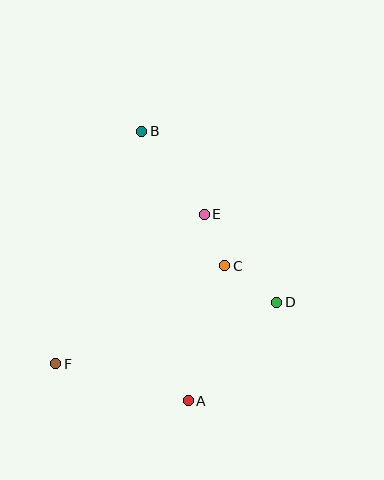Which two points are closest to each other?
Points C and E are closest to each other.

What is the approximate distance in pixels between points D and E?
The distance between D and E is approximately 114 pixels.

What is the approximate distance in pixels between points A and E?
The distance between A and E is approximately 187 pixels.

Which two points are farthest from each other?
Points A and B are farthest from each other.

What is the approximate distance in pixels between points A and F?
The distance between A and F is approximately 137 pixels.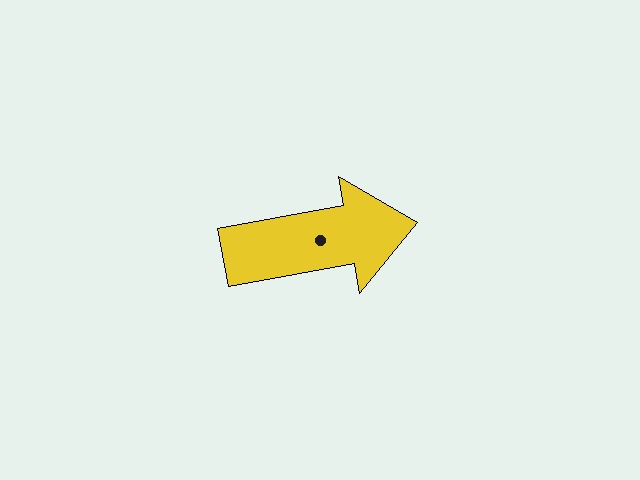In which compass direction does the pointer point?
East.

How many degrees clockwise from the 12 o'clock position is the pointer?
Approximately 80 degrees.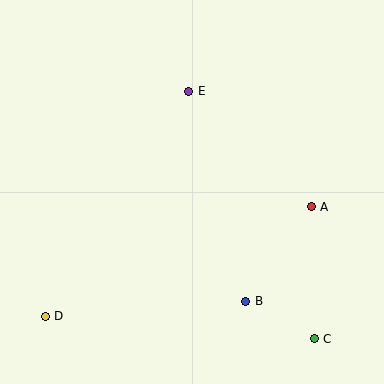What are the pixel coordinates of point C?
Point C is at (314, 339).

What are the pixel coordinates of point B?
Point B is at (246, 301).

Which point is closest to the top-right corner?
Point E is closest to the top-right corner.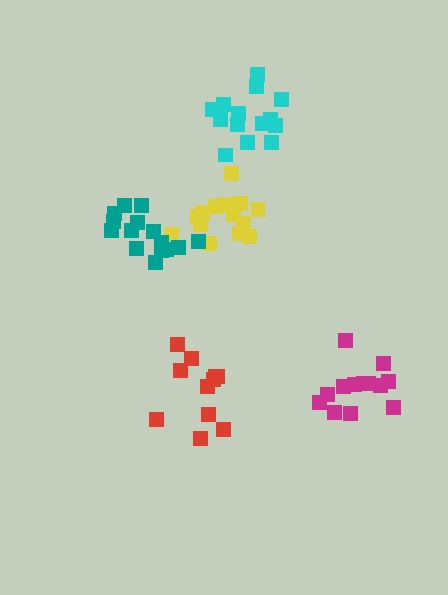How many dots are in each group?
Group 1: 14 dots, Group 2: 14 dots, Group 3: 11 dots, Group 4: 13 dots, Group 5: 15 dots (67 total).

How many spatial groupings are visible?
There are 5 spatial groupings.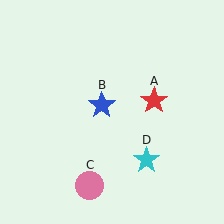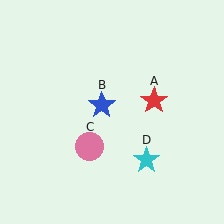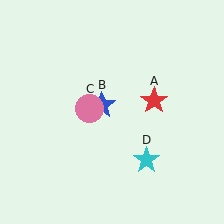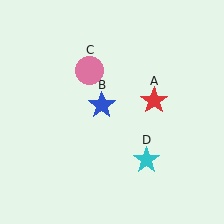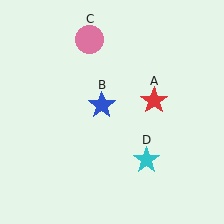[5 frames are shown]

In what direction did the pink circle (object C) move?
The pink circle (object C) moved up.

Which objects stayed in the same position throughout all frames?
Red star (object A) and blue star (object B) and cyan star (object D) remained stationary.